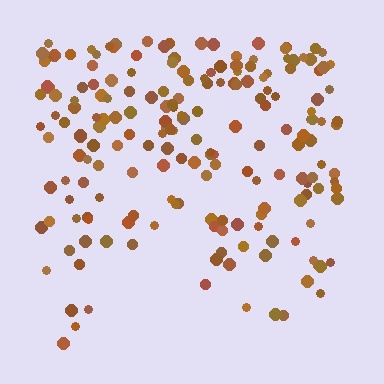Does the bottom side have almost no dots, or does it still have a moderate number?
Still a moderate number, just noticeably fewer than the top.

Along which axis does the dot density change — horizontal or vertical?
Vertical.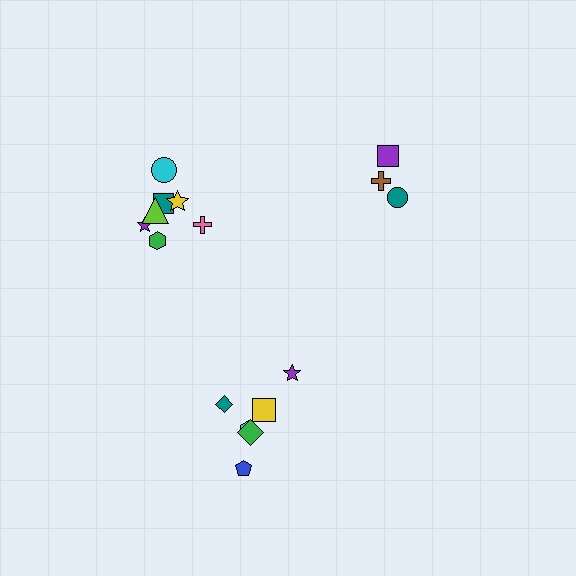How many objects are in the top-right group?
There are 3 objects.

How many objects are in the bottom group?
There are 6 objects.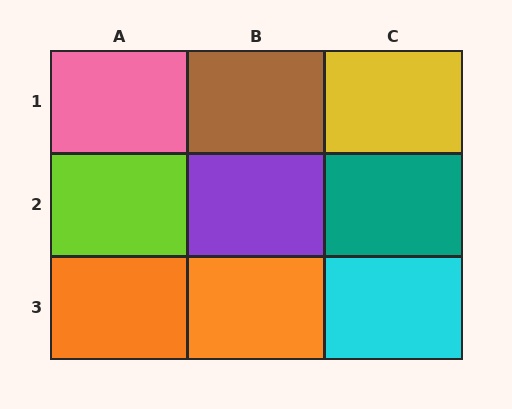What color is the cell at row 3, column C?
Cyan.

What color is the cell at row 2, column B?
Purple.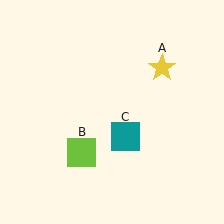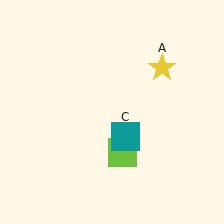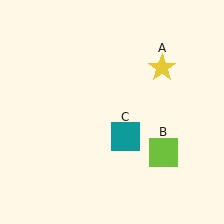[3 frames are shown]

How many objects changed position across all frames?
1 object changed position: lime square (object B).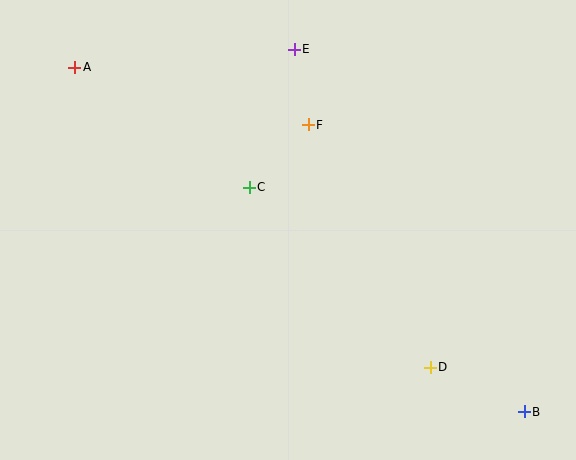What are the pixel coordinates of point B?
Point B is at (524, 412).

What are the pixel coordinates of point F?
Point F is at (308, 125).